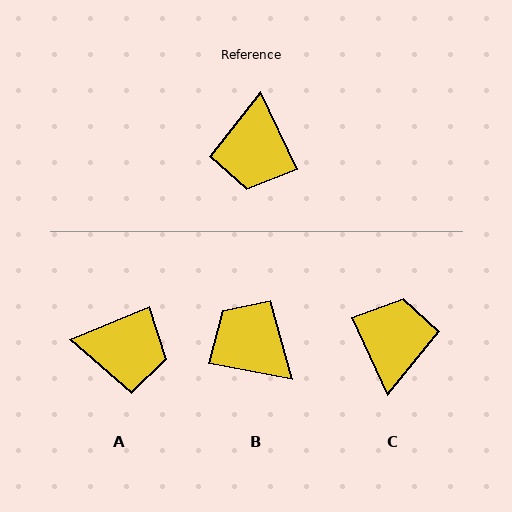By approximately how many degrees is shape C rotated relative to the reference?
Approximately 179 degrees counter-clockwise.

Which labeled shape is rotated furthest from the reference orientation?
C, about 179 degrees away.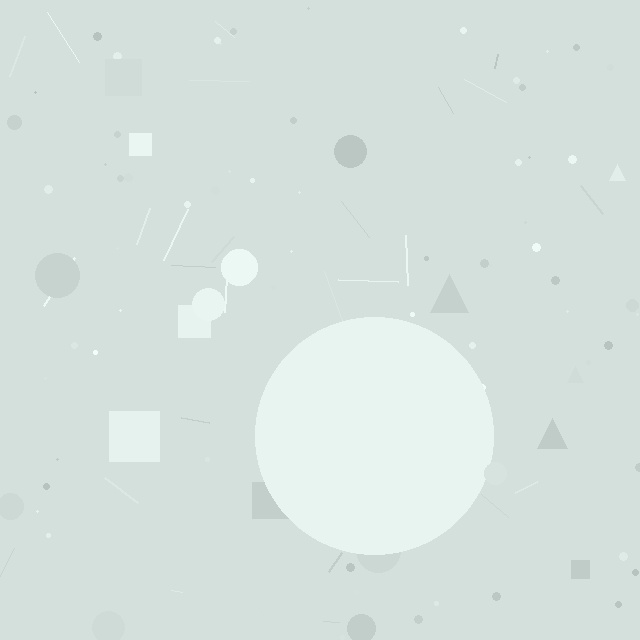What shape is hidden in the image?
A circle is hidden in the image.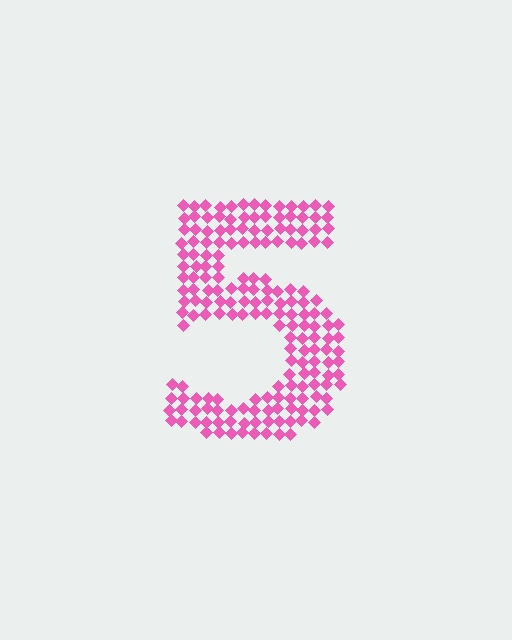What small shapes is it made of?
It is made of small diamonds.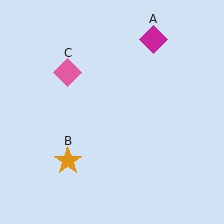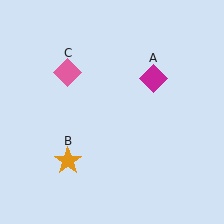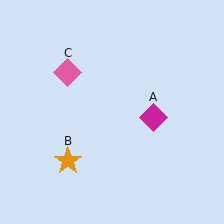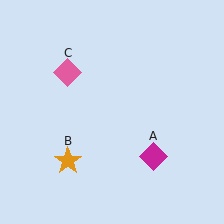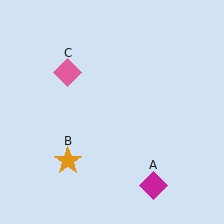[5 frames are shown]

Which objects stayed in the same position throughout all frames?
Orange star (object B) and pink diamond (object C) remained stationary.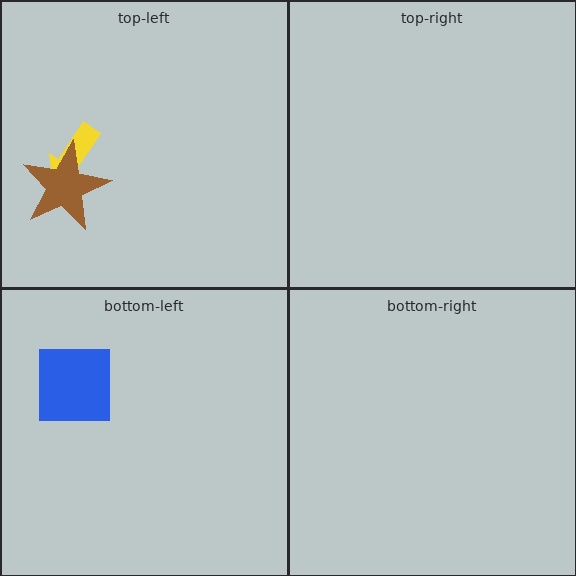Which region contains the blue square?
The bottom-left region.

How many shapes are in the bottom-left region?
1.